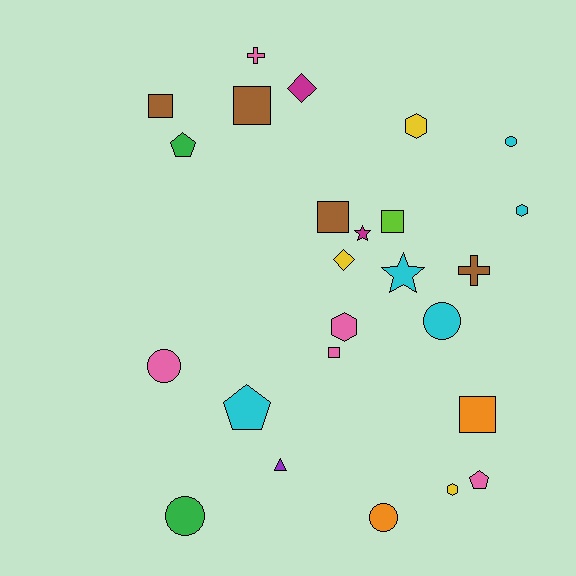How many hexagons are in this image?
There are 4 hexagons.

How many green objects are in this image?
There are 2 green objects.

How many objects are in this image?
There are 25 objects.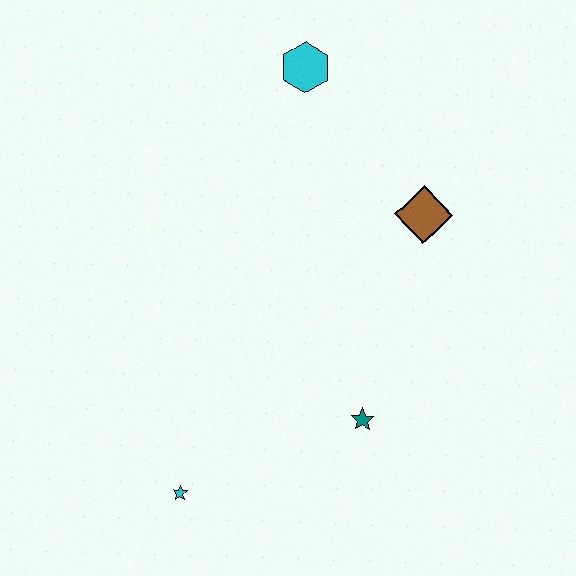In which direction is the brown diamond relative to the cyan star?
The brown diamond is above the cyan star.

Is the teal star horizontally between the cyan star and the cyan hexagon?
No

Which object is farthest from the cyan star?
The cyan hexagon is farthest from the cyan star.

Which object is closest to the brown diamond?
The cyan hexagon is closest to the brown diamond.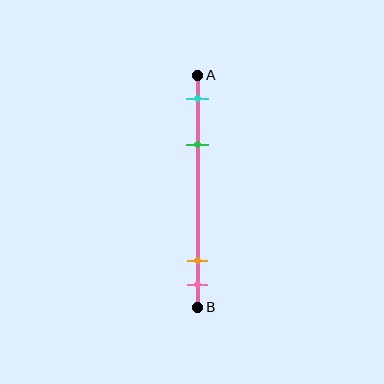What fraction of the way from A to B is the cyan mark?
The cyan mark is approximately 10% (0.1) of the way from A to B.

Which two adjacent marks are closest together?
The orange and pink marks are the closest adjacent pair.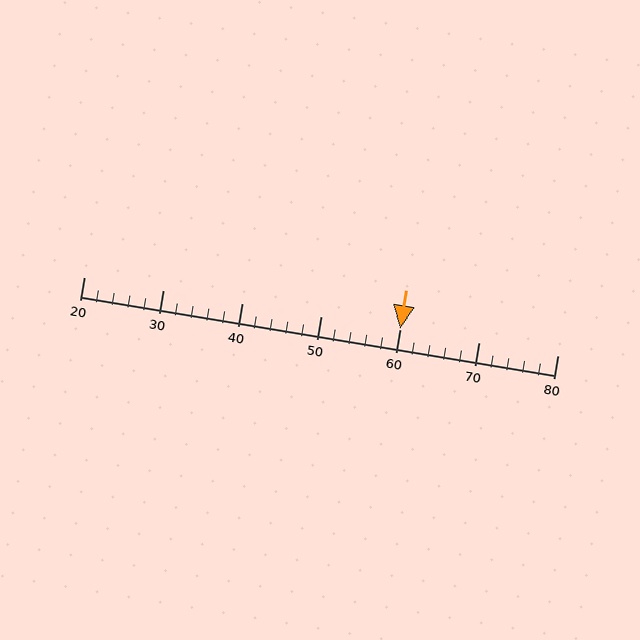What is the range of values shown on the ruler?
The ruler shows values from 20 to 80.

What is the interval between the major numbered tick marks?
The major tick marks are spaced 10 units apart.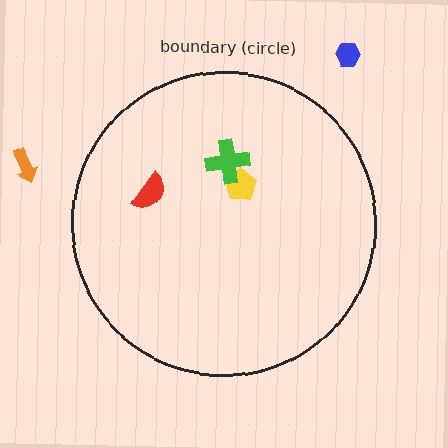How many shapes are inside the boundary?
3 inside, 2 outside.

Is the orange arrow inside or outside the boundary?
Outside.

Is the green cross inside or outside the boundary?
Inside.